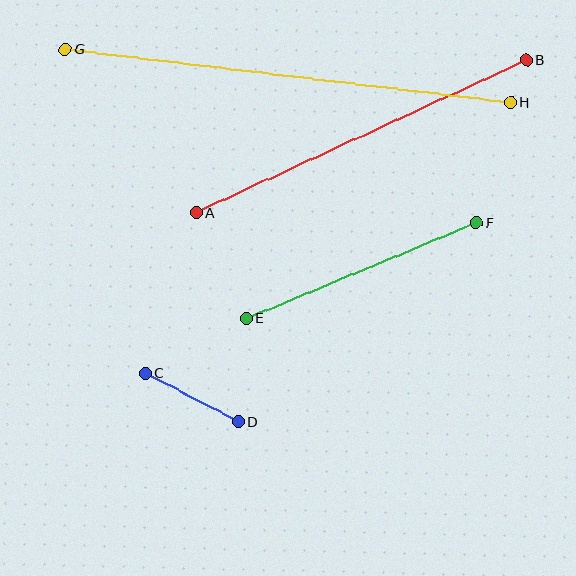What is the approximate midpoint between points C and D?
The midpoint is at approximately (191, 397) pixels.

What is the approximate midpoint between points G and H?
The midpoint is at approximately (288, 76) pixels.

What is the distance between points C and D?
The distance is approximately 105 pixels.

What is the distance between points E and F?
The distance is approximately 249 pixels.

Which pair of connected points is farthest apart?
Points G and H are farthest apart.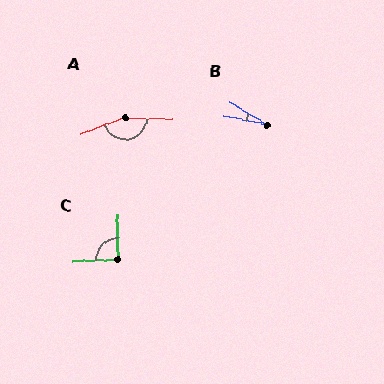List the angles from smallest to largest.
B (20°), C (93°), A (158°).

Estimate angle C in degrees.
Approximately 93 degrees.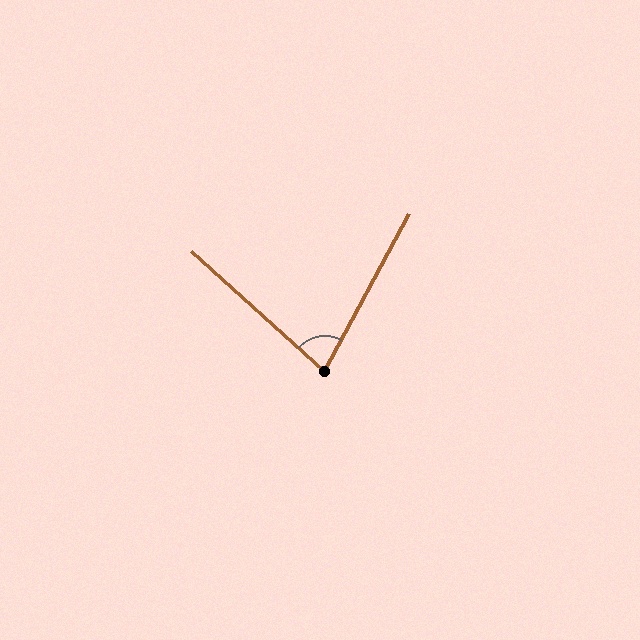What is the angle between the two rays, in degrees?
Approximately 76 degrees.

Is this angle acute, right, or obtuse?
It is acute.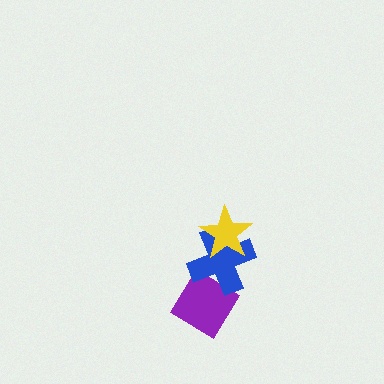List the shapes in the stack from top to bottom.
From top to bottom: the yellow star, the blue cross, the purple diamond.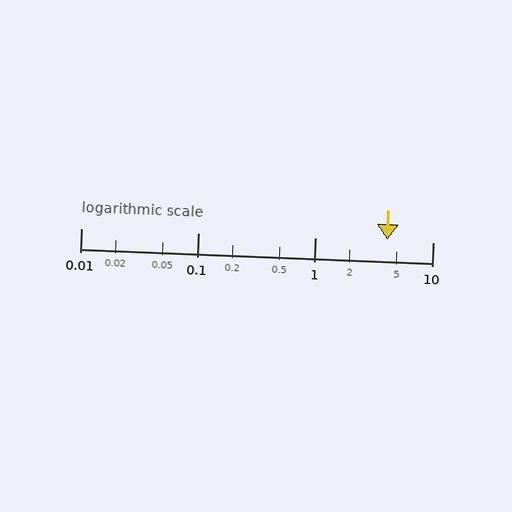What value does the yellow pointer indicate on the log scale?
The pointer indicates approximately 4.1.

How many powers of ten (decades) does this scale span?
The scale spans 3 decades, from 0.01 to 10.